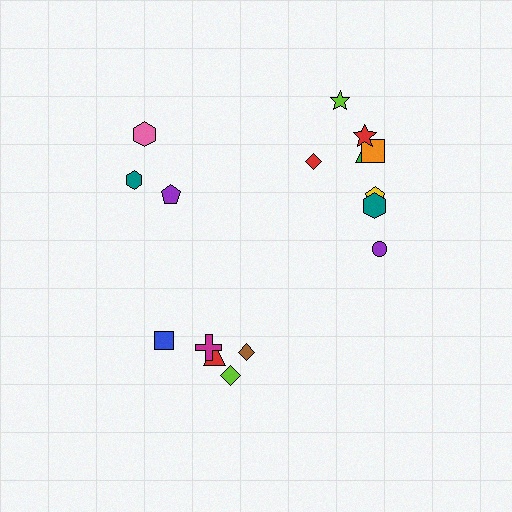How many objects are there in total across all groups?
There are 16 objects.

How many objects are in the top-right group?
There are 8 objects.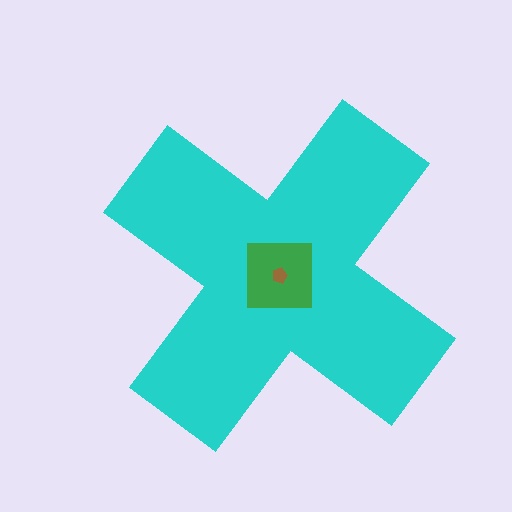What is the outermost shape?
The cyan cross.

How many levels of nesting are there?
3.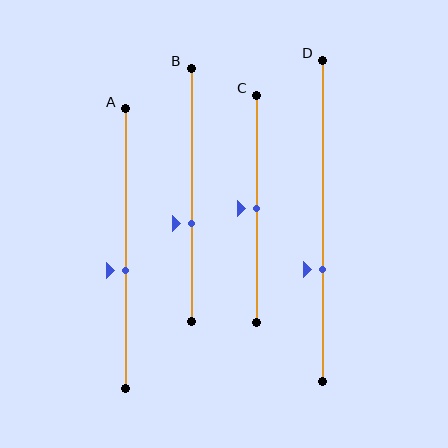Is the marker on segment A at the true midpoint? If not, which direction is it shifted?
No, the marker on segment A is shifted downward by about 8% of the segment length.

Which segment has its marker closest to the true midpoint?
Segment C has its marker closest to the true midpoint.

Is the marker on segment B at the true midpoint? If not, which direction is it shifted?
No, the marker on segment B is shifted downward by about 12% of the segment length.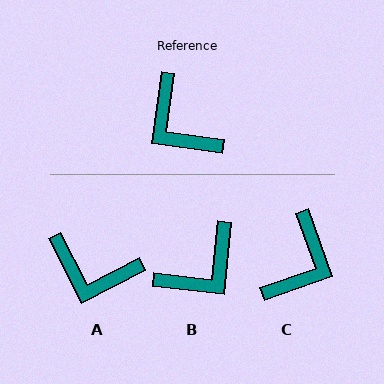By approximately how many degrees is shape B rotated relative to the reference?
Approximately 92 degrees counter-clockwise.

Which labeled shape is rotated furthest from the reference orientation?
C, about 117 degrees away.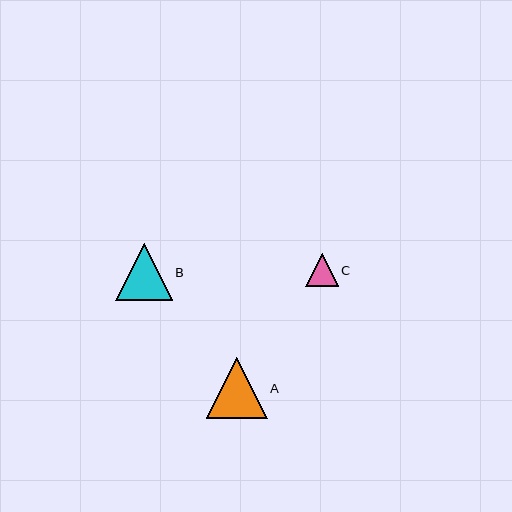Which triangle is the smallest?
Triangle C is the smallest with a size of approximately 33 pixels.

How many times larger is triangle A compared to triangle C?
Triangle A is approximately 1.9 times the size of triangle C.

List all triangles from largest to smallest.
From largest to smallest: A, B, C.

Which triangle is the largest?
Triangle A is the largest with a size of approximately 61 pixels.